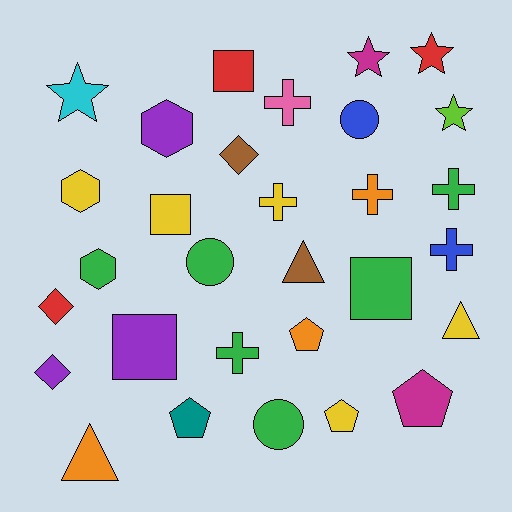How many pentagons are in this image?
There are 4 pentagons.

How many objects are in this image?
There are 30 objects.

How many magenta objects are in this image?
There are 2 magenta objects.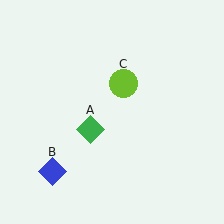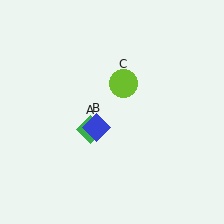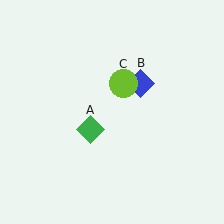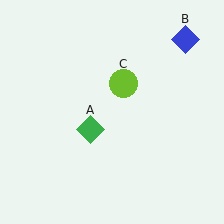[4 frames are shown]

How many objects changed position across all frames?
1 object changed position: blue diamond (object B).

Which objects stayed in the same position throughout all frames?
Green diamond (object A) and lime circle (object C) remained stationary.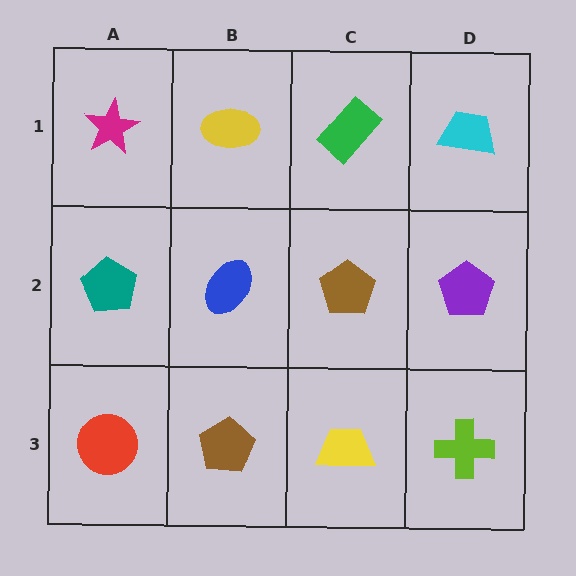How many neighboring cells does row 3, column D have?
2.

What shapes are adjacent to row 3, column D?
A purple pentagon (row 2, column D), a yellow trapezoid (row 3, column C).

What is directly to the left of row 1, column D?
A green rectangle.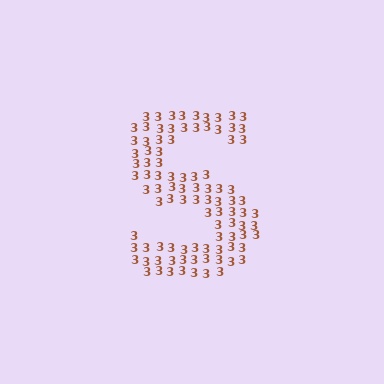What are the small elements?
The small elements are digit 3's.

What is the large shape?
The large shape is the letter S.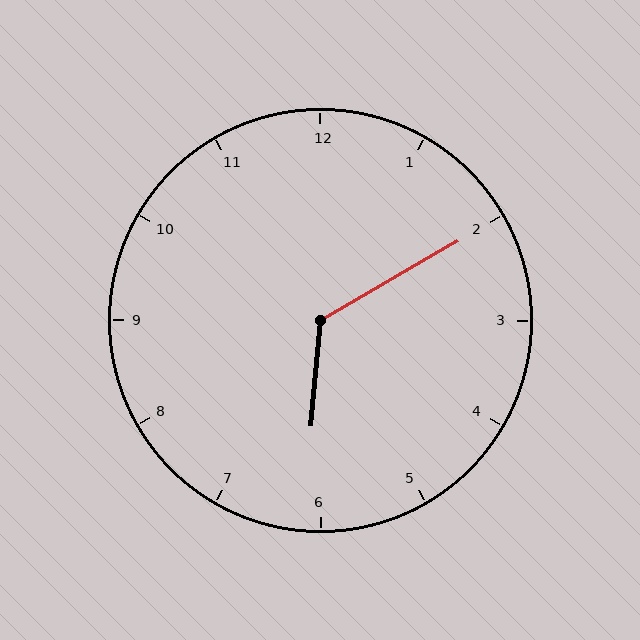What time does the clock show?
6:10.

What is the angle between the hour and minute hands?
Approximately 125 degrees.